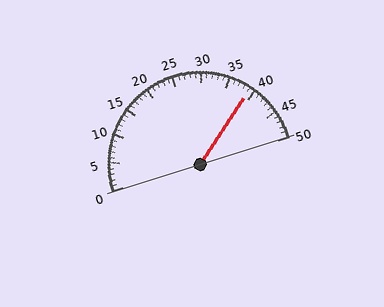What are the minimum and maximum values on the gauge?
The gauge ranges from 0 to 50.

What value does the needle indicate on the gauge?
The needle indicates approximately 39.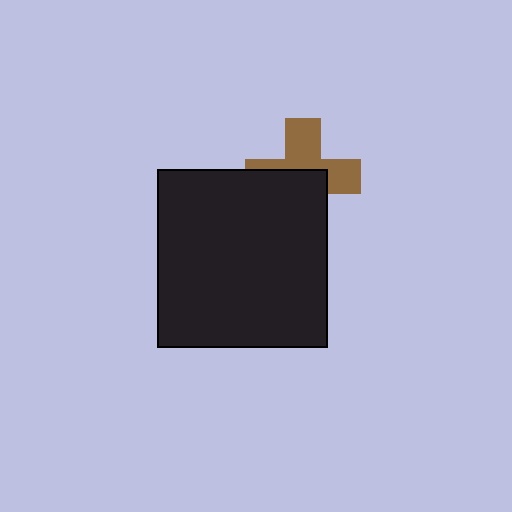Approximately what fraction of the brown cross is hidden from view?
Roughly 50% of the brown cross is hidden behind the black rectangle.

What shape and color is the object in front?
The object in front is a black rectangle.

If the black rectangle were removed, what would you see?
You would see the complete brown cross.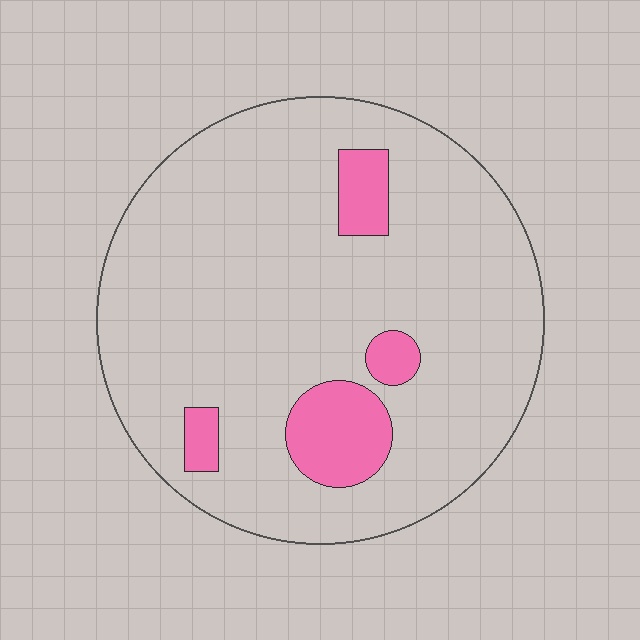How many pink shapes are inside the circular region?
4.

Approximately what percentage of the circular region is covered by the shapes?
Approximately 10%.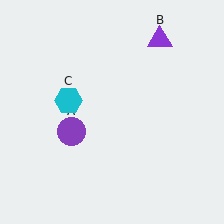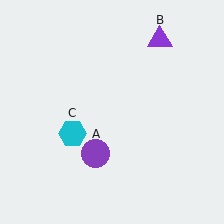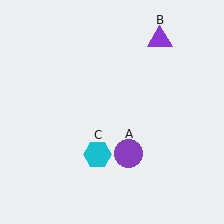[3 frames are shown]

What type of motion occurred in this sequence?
The purple circle (object A), cyan hexagon (object C) rotated counterclockwise around the center of the scene.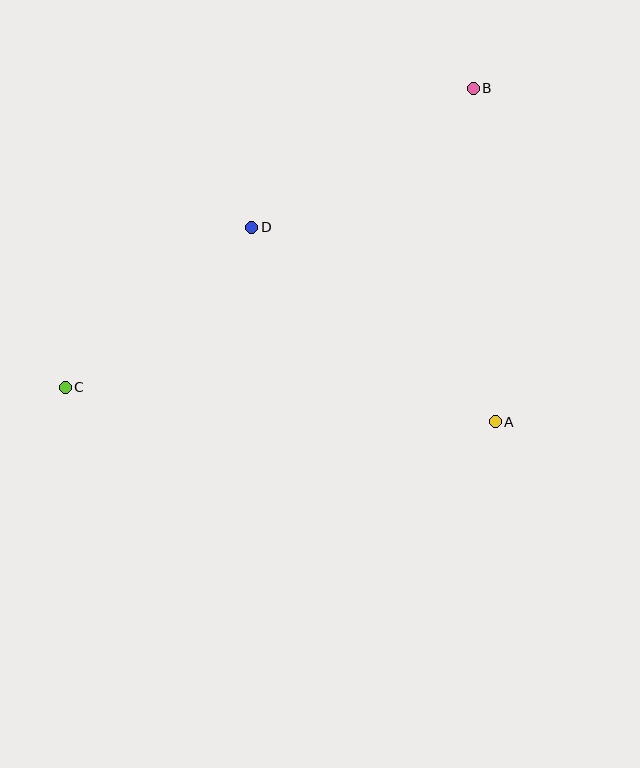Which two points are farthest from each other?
Points B and C are farthest from each other.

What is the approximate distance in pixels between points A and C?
The distance between A and C is approximately 431 pixels.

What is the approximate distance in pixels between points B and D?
The distance between B and D is approximately 261 pixels.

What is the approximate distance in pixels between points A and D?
The distance between A and D is approximately 311 pixels.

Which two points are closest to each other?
Points C and D are closest to each other.